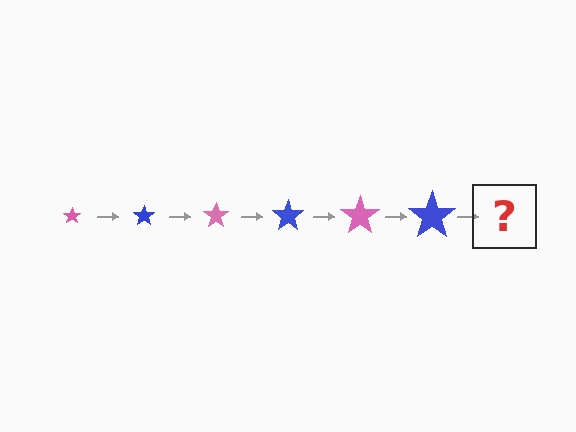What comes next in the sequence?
The next element should be a pink star, larger than the previous one.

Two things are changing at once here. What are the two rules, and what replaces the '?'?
The two rules are that the star grows larger each step and the color cycles through pink and blue. The '?' should be a pink star, larger than the previous one.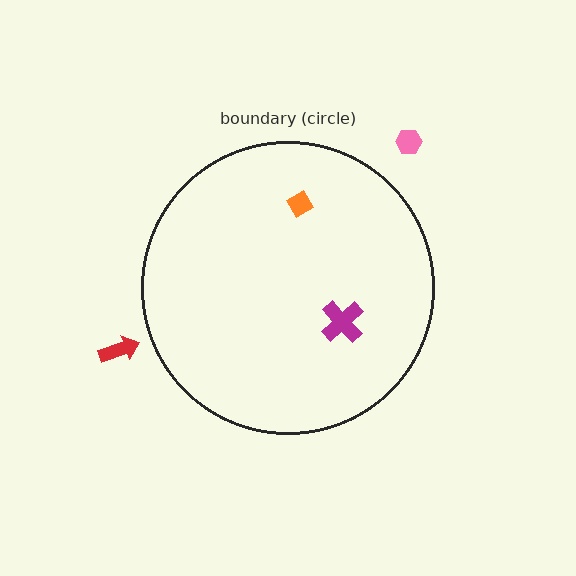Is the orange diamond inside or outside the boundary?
Inside.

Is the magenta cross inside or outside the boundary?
Inside.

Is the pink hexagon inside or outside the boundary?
Outside.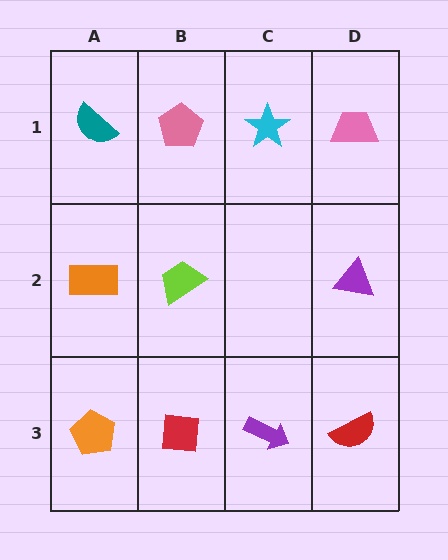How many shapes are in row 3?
4 shapes.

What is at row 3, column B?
A red square.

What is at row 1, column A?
A teal semicircle.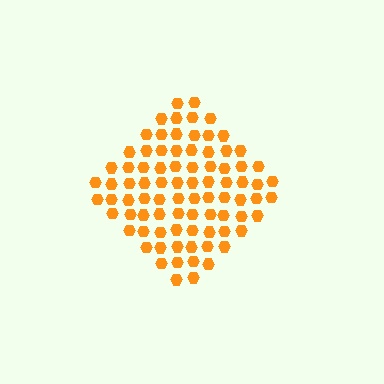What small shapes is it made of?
It is made of small hexagons.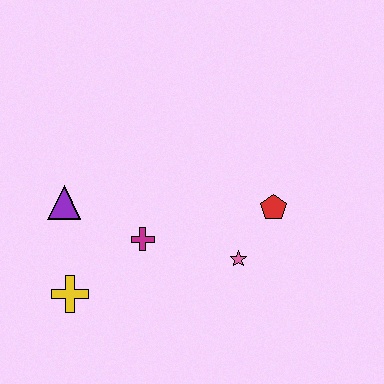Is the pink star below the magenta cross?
Yes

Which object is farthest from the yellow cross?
The red pentagon is farthest from the yellow cross.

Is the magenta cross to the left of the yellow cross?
No